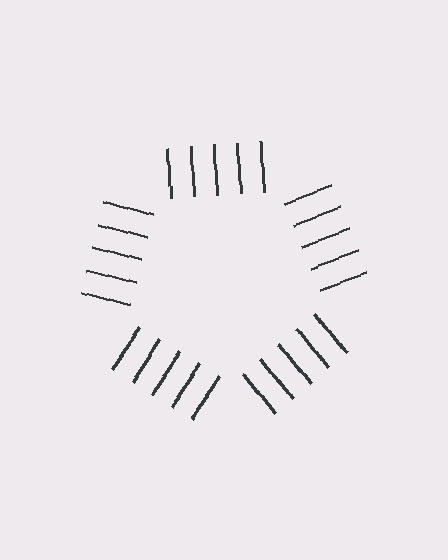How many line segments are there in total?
25 — 5 along each of the 5 edges.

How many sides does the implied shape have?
5 sides — the line-ends trace a pentagon.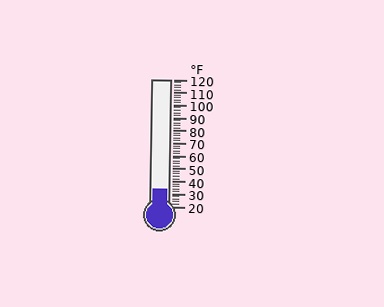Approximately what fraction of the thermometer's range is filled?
The thermometer is filled to approximately 15% of its range.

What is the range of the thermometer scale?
The thermometer scale ranges from 20°F to 120°F.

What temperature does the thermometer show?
The thermometer shows approximately 34°F.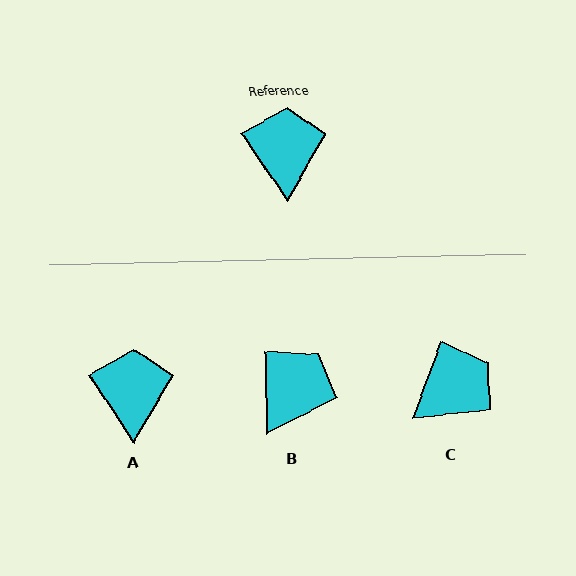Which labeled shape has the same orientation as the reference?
A.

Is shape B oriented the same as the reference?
No, it is off by about 33 degrees.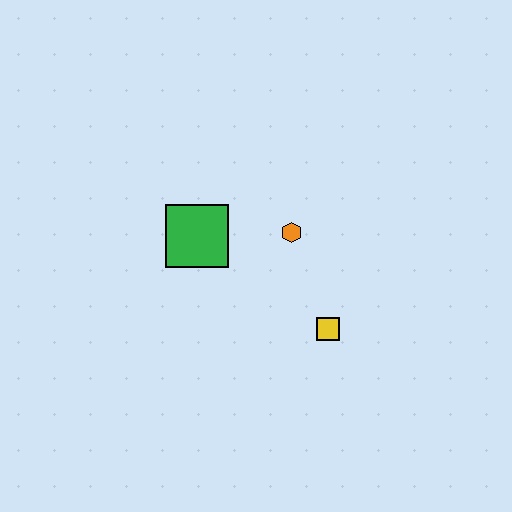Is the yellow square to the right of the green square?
Yes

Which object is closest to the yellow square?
The orange hexagon is closest to the yellow square.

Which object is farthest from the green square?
The yellow square is farthest from the green square.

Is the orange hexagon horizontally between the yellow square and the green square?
Yes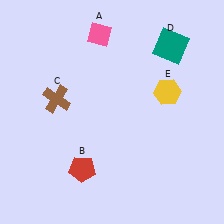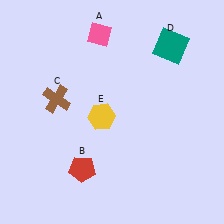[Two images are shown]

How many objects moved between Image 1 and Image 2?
1 object moved between the two images.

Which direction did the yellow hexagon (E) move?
The yellow hexagon (E) moved left.